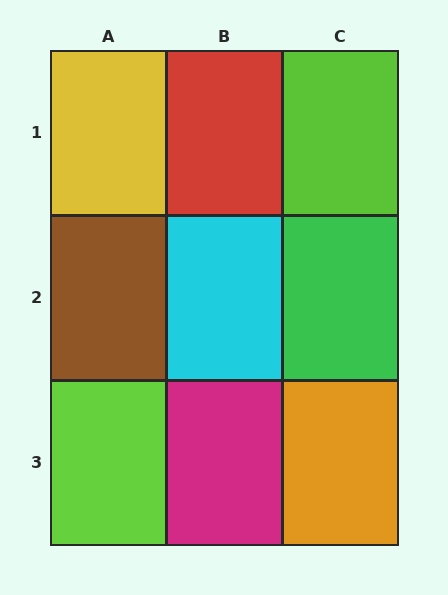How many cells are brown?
1 cell is brown.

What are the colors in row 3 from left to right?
Lime, magenta, orange.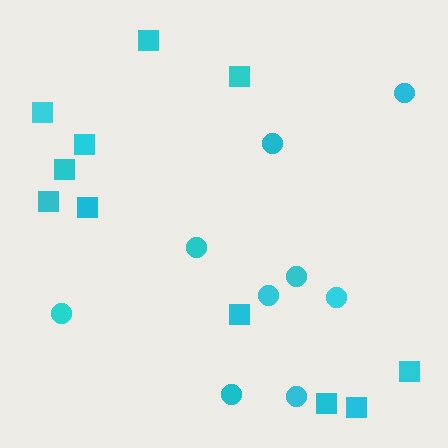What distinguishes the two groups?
There are 2 groups: one group of circles (9) and one group of squares (11).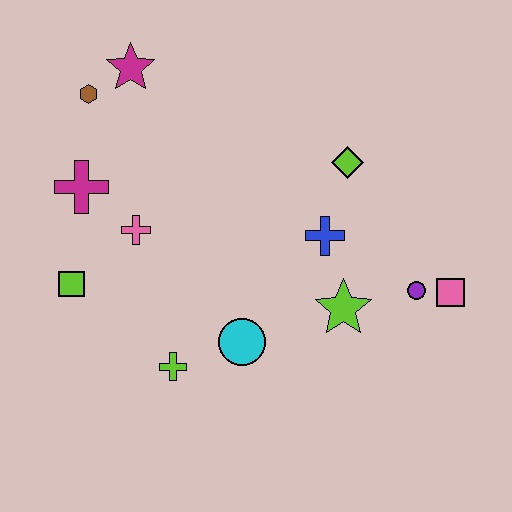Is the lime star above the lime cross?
Yes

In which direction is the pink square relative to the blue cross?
The pink square is to the right of the blue cross.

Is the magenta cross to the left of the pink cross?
Yes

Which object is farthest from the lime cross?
The magenta star is farthest from the lime cross.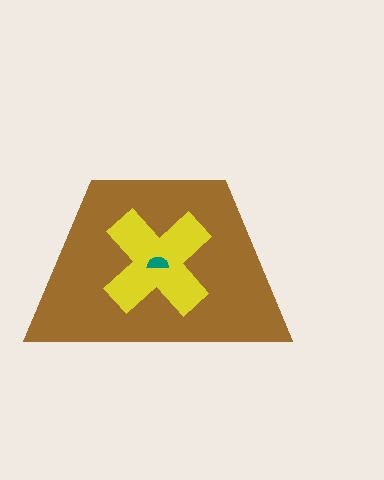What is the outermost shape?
The brown trapezoid.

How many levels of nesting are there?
3.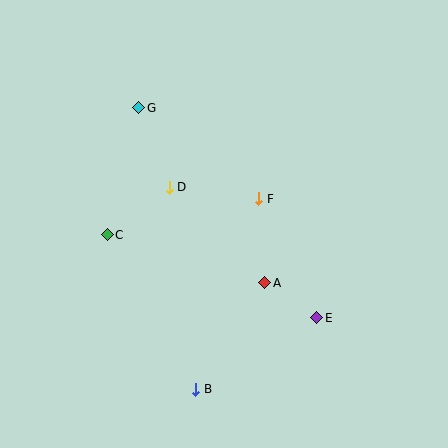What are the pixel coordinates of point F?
Point F is at (259, 199).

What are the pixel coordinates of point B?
Point B is at (196, 389).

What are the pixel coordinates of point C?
Point C is at (107, 235).